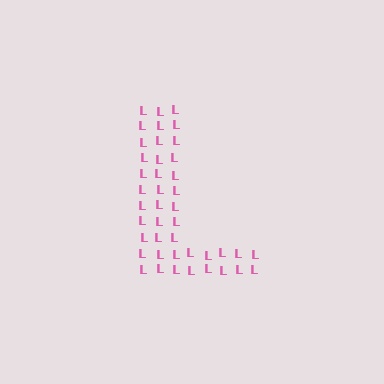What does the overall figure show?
The overall figure shows the letter L.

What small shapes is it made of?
It is made of small letter L's.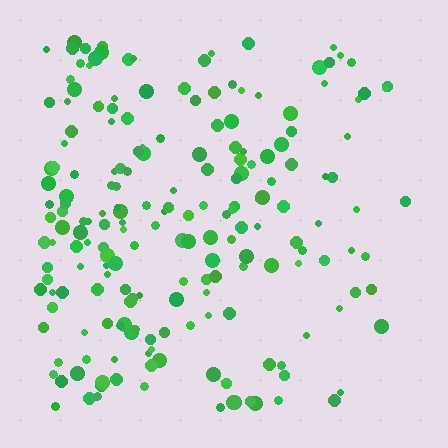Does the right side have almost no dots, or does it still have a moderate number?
Still a moderate number, just noticeably fewer than the left.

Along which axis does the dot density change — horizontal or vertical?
Horizontal.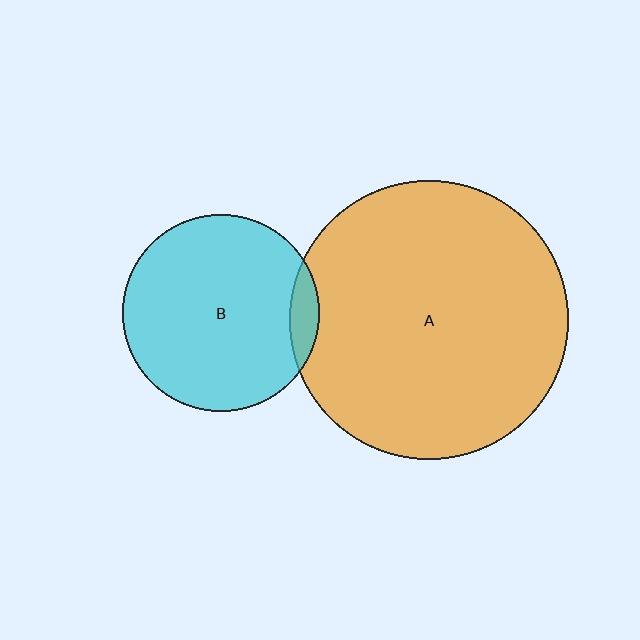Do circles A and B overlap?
Yes.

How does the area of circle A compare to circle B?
Approximately 2.0 times.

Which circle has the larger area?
Circle A (orange).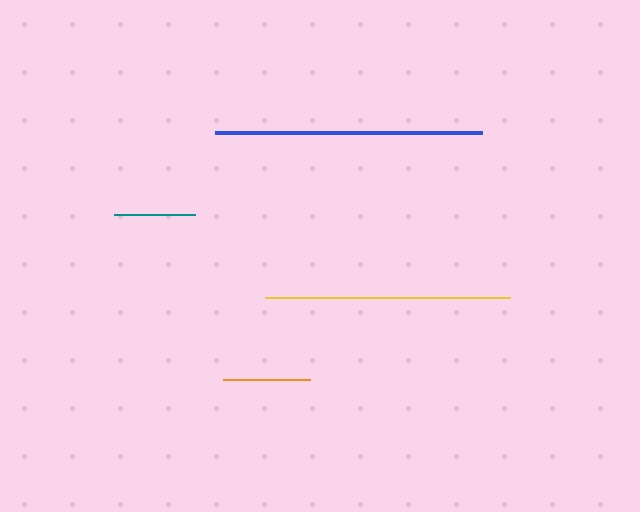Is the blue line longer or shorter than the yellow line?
The blue line is longer than the yellow line.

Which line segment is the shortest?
The teal line is the shortest at approximately 81 pixels.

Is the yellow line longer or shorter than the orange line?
The yellow line is longer than the orange line.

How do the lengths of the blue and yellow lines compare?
The blue and yellow lines are approximately the same length.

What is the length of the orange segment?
The orange segment is approximately 87 pixels long.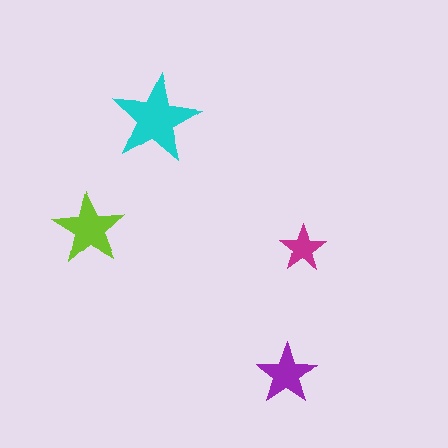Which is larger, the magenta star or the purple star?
The purple one.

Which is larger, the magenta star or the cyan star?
The cyan one.